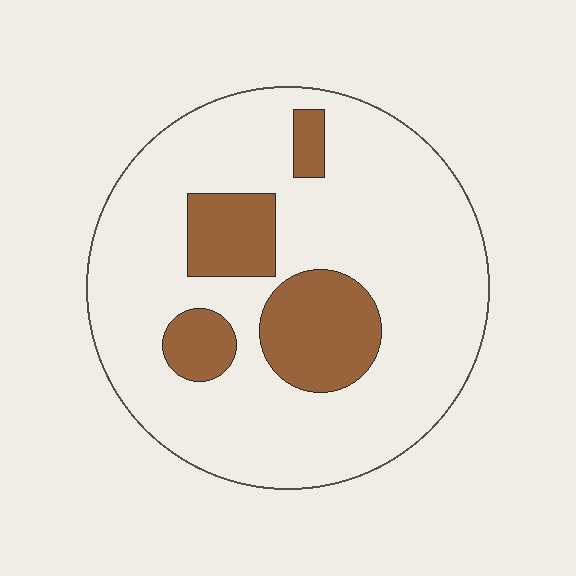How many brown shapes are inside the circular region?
4.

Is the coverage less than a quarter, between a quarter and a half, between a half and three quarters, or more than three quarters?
Less than a quarter.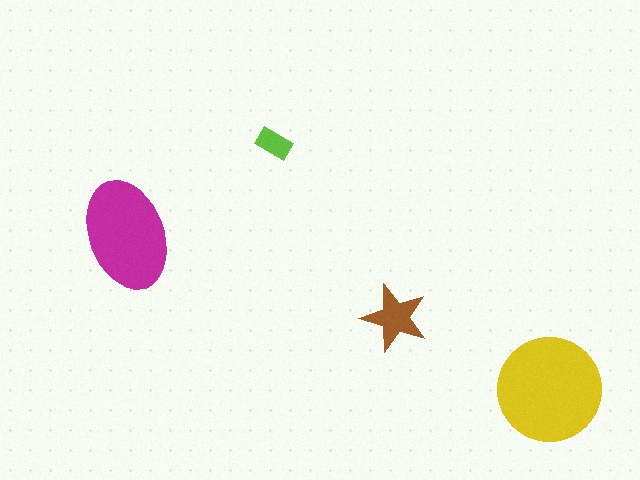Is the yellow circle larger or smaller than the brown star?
Larger.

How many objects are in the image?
There are 4 objects in the image.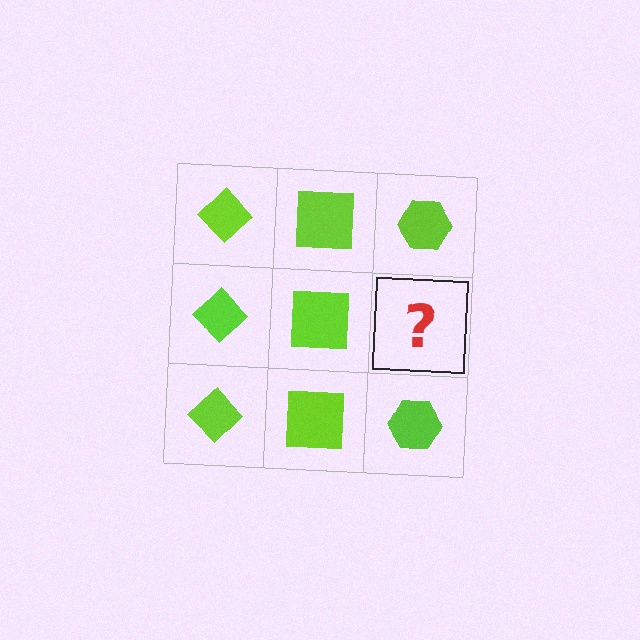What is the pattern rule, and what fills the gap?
The rule is that each column has a consistent shape. The gap should be filled with a lime hexagon.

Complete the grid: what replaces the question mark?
The question mark should be replaced with a lime hexagon.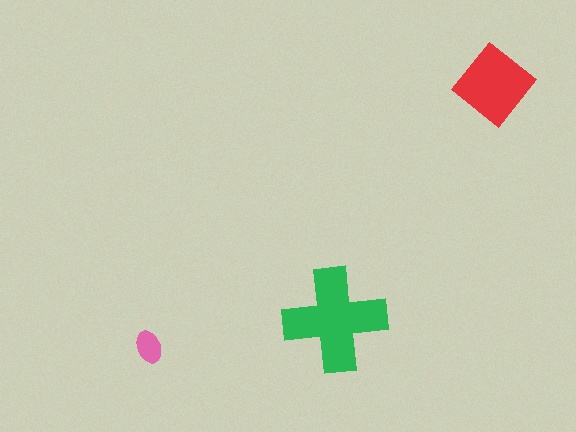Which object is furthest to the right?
The red diamond is rightmost.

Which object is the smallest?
The pink ellipse.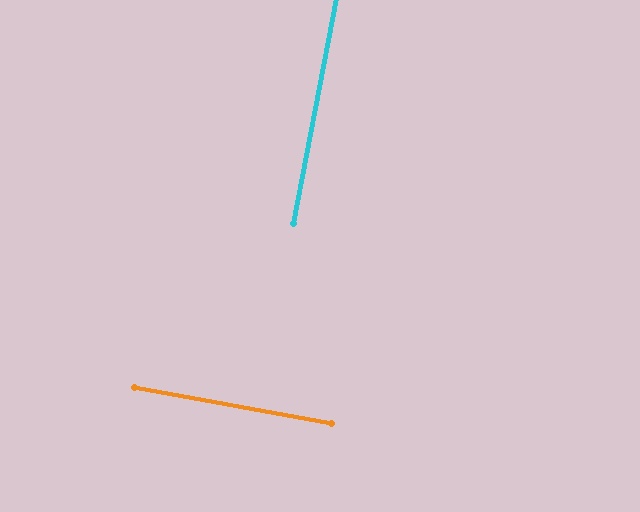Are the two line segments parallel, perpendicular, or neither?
Perpendicular — they meet at approximately 89°.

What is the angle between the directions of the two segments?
Approximately 89 degrees.